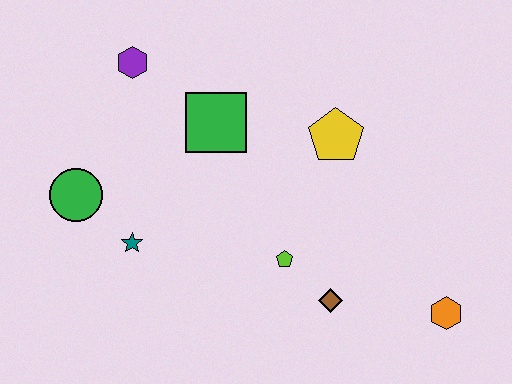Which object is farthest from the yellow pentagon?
The green circle is farthest from the yellow pentagon.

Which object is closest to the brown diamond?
The lime pentagon is closest to the brown diamond.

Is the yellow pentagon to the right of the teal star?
Yes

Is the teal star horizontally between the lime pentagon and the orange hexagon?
No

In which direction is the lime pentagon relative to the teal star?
The lime pentagon is to the right of the teal star.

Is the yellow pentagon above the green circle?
Yes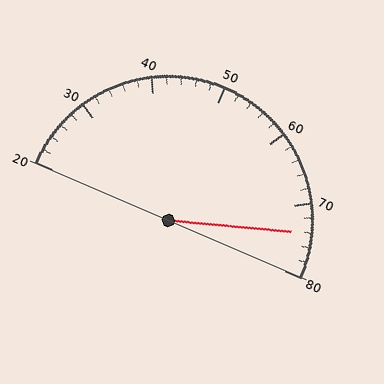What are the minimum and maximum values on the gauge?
The gauge ranges from 20 to 80.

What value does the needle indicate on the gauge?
The needle indicates approximately 74.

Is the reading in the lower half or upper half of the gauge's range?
The reading is in the upper half of the range (20 to 80).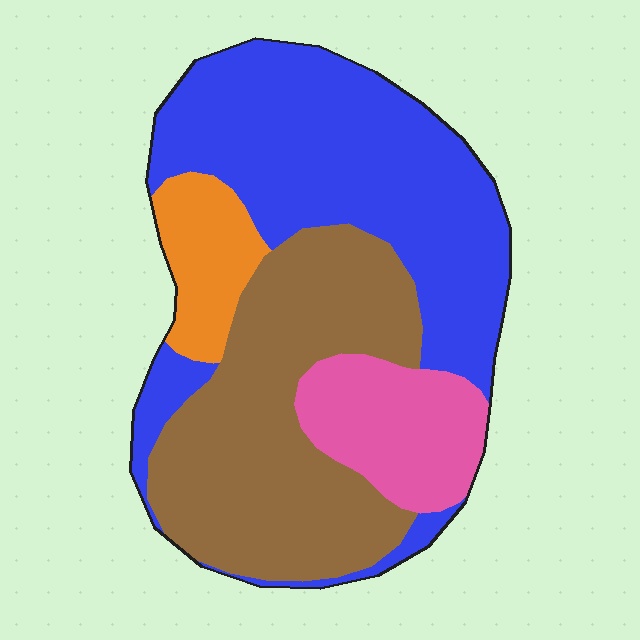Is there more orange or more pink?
Pink.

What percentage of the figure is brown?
Brown covers around 35% of the figure.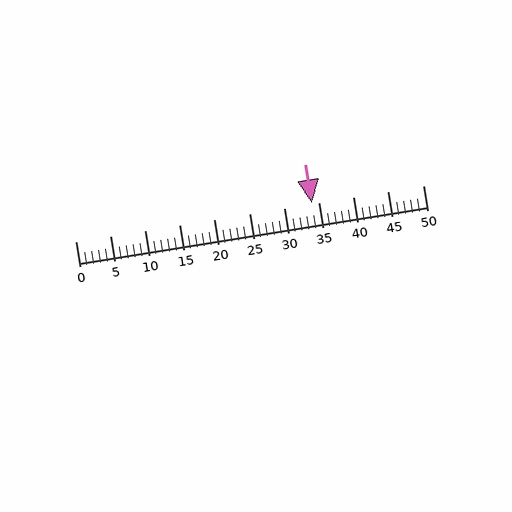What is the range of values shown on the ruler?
The ruler shows values from 0 to 50.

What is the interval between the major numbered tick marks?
The major tick marks are spaced 5 units apart.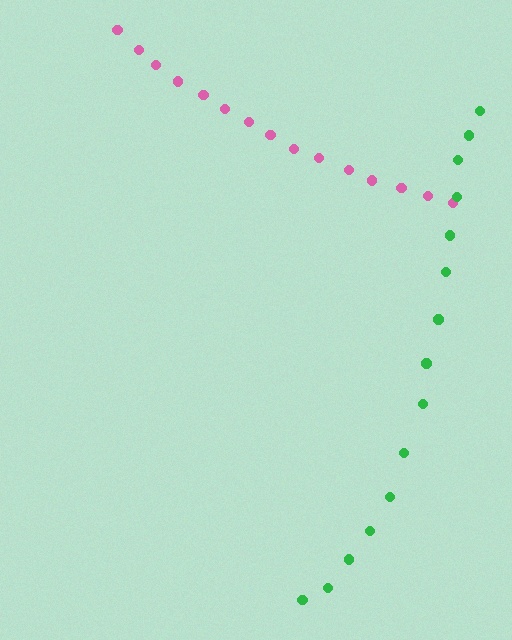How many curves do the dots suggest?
There are 2 distinct paths.